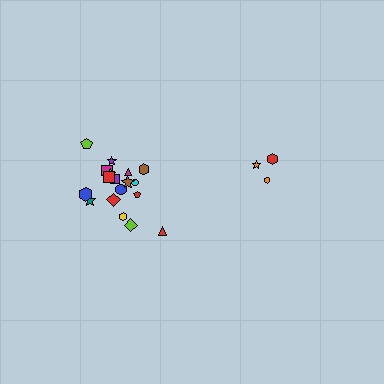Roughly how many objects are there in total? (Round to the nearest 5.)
Roughly 20 objects in total.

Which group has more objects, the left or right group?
The left group.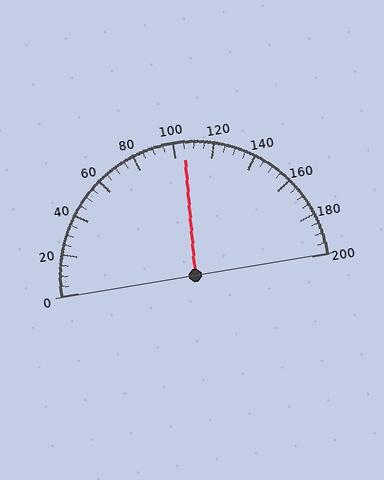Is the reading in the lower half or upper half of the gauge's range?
The reading is in the upper half of the range (0 to 200).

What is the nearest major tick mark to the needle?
The nearest major tick mark is 100.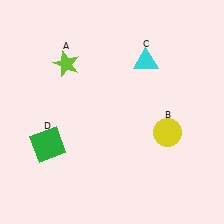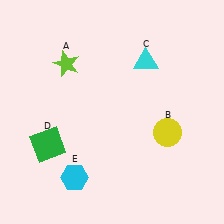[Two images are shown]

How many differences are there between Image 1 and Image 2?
There is 1 difference between the two images.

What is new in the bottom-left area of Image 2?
A cyan hexagon (E) was added in the bottom-left area of Image 2.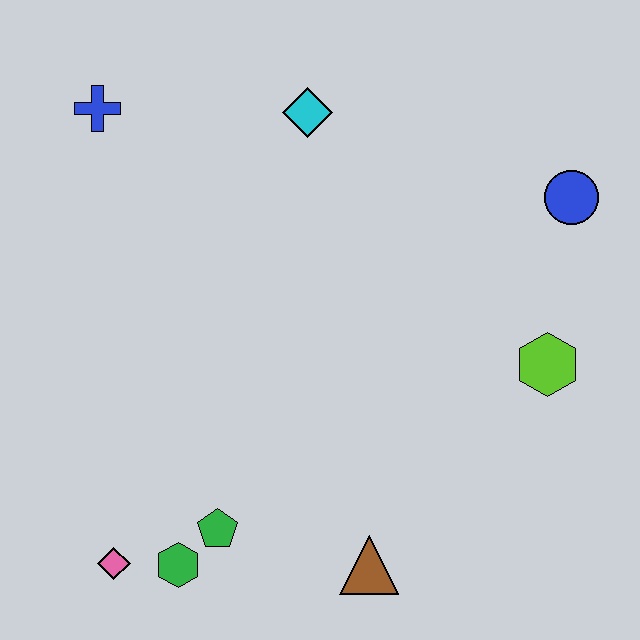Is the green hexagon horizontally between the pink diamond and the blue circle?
Yes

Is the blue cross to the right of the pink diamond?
No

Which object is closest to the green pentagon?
The green hexagon is closest to the green pentagon.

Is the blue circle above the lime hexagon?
Yes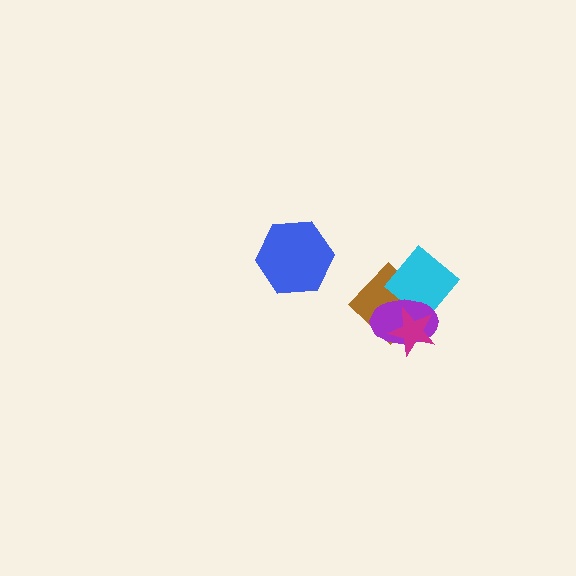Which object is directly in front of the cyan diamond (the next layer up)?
The purple ellipse is directly in front of the cyan diamond.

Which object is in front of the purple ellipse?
The magenta star is in front of the purple ellipse.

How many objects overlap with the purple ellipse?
3 objects overlap with the purple ellipse.